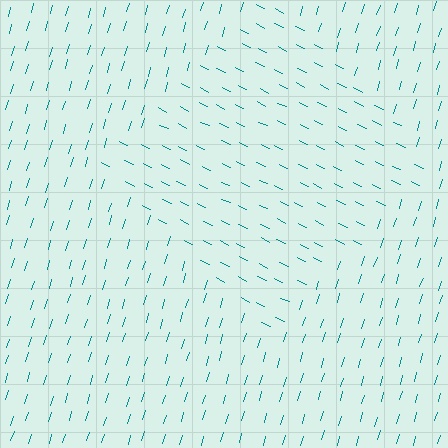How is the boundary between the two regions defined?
The boundary is defined purely by a change in line orientation (approximately 81 degrees difference). All lines are the same color and thickness.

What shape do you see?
I see a diamond.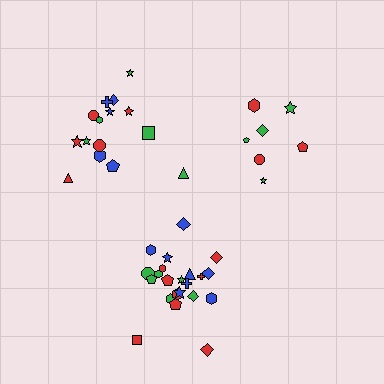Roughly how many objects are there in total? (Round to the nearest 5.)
Roughly 45 objects in total.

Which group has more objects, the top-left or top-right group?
The top-left group.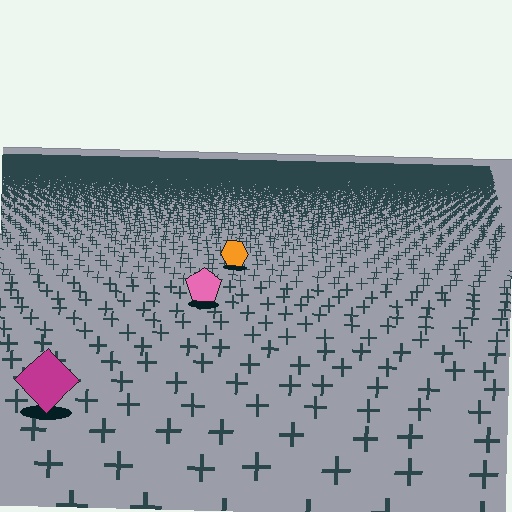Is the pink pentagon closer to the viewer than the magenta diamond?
No. The magenta diamond is closer — you can tell from the texture gradient: the ground texture is coarser near it.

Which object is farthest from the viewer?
The orange hexagon is farthest from the viewer. It appears smaller and the ground texture around it is denser.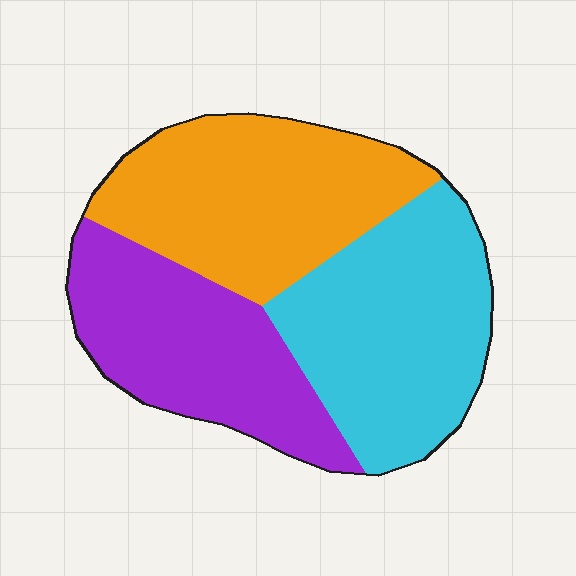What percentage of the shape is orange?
Orange takes up between a quarter and a half of the shape.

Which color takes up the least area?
Purple, at roughly 30%.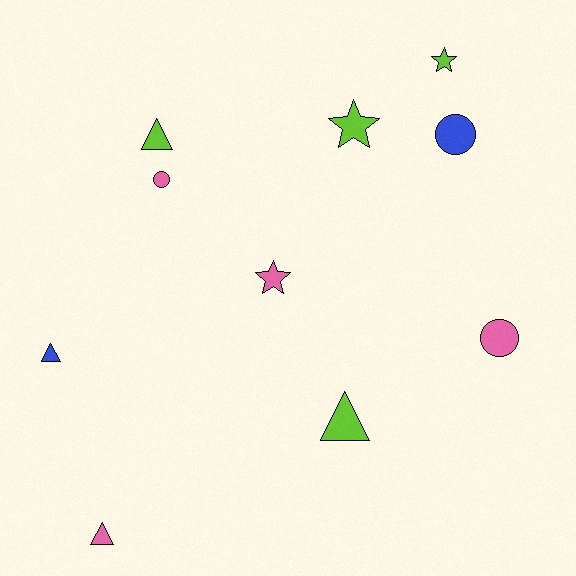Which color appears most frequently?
Lime, with 4 objects.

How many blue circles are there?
There is 1 blue circle.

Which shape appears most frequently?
Triangle, with 4 objects.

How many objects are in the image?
There are 10 objects.